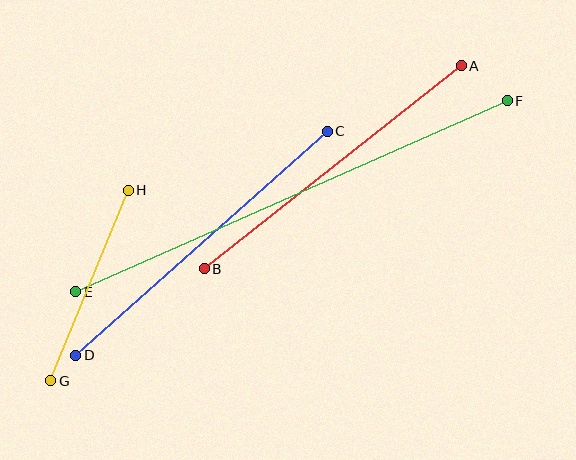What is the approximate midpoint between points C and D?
The midpoint is at approximately (202, 243) pixels.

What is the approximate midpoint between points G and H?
The midpoint is at approximately (89, 286) pixels.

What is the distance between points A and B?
The distance is approximately 327 pixels.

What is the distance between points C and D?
The distance is approximately 337 pixels.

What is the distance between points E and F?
The distance is approximately 472 pixels.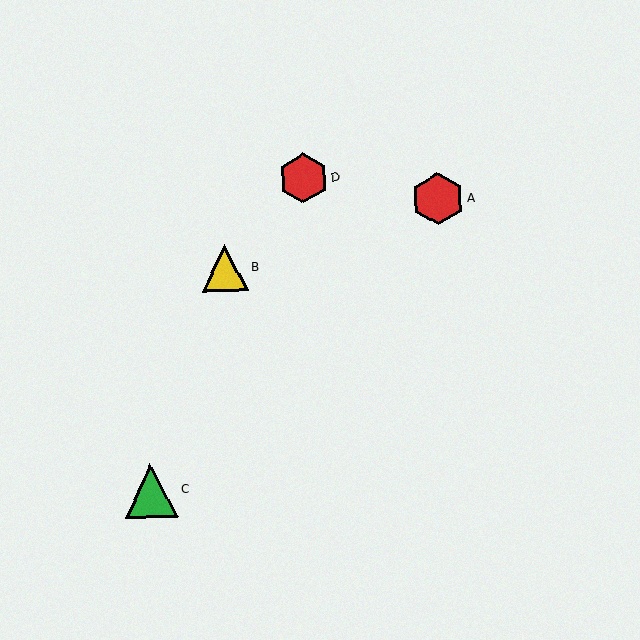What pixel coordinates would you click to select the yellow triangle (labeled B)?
Click at (225, 268) to select the yellow triangle B.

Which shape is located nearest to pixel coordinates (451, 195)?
The red hexagon (labeled A) at (438, 199) is nearest to that location.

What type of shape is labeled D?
Shape D is a red hexagon.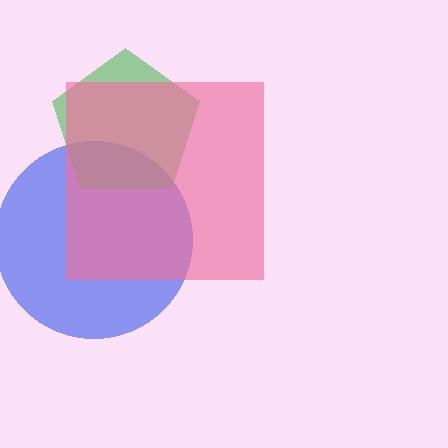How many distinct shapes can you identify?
There are 3 distinct shapes: a blue circle, a green pentagon, a pink square.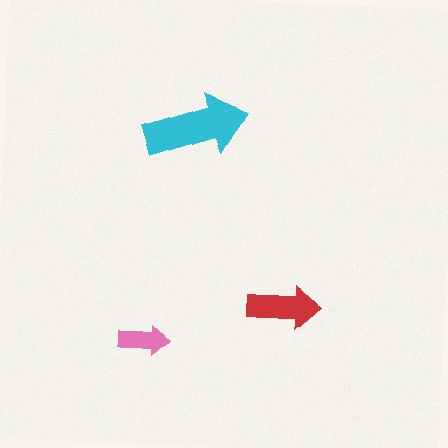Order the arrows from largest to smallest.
the cyan one, the red one, the pink one.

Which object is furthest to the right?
The red arrow is rightmost.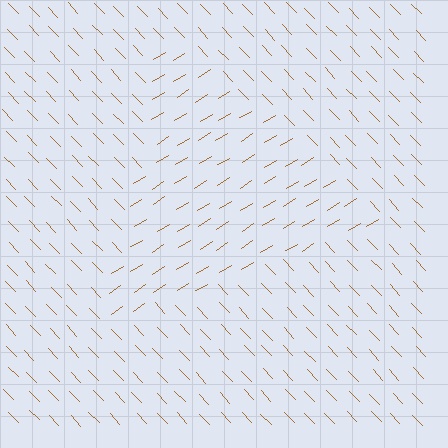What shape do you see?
I see a triangle.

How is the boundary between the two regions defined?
The boundary is defined purely by a change in line orientation (approximately 78 degrees difference). All lines are the same color and thickness.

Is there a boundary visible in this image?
Yes, there is a texture boundary formed by a change in line orientation.